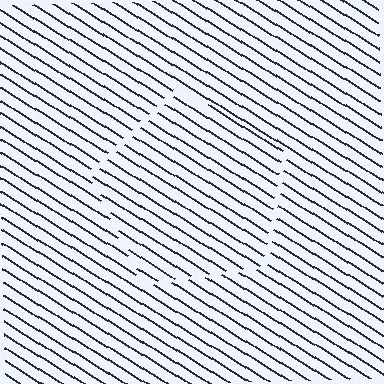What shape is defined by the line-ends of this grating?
An illusory pentagon. The interior of the shape contains the same grating, shifted by half a period — the contour is defined by the phase discontinuity where line-ends from the inner and outer gratings abut.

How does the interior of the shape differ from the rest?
The interior of the shape contains the same grating, shifted by half a period — the contour is defined by the phase discontinuity where line-ends from the inner and outer gratings abut.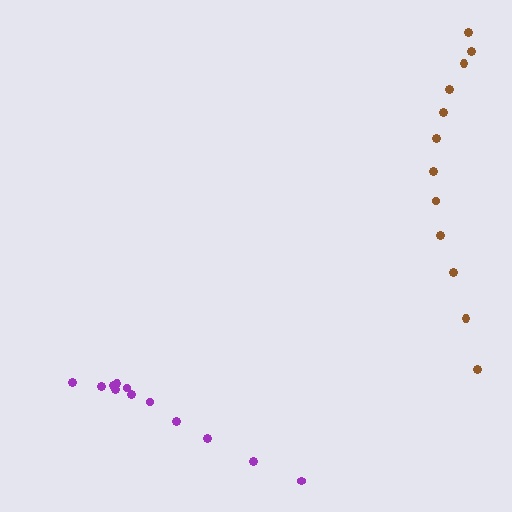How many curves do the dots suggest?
There are 2 distinct paths.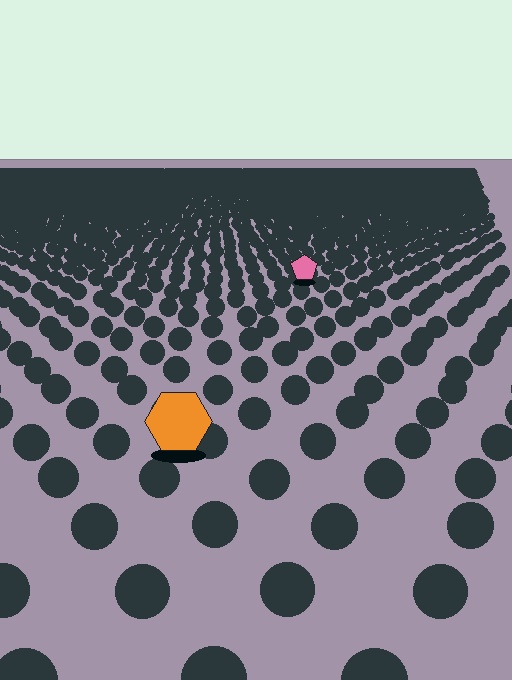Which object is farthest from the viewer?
The pink pentagon is farthest from the viewer. It appears smaller and the ground texture around it is denser.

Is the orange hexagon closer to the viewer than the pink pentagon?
Yes. The orange hexagon is closer — you can tell from the texture gradient: the ground texture is coarser near it.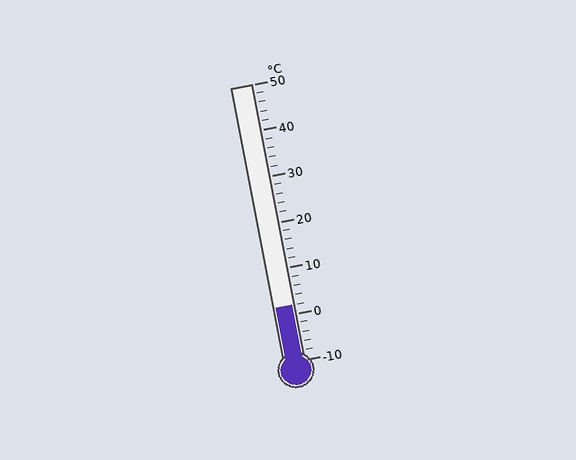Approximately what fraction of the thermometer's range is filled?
The thermometer is filled to approximately 20% of its range.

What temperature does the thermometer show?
The thermometer shows approximately 2°C.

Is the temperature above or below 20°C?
The temperature is below 20°C.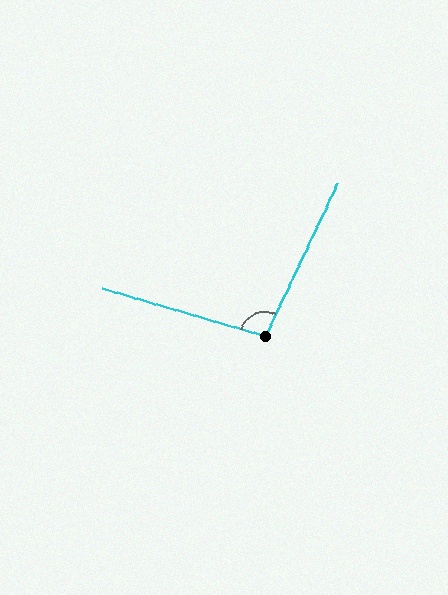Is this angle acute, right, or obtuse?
It is obtuse.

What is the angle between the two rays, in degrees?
Approximately 99 degrees.